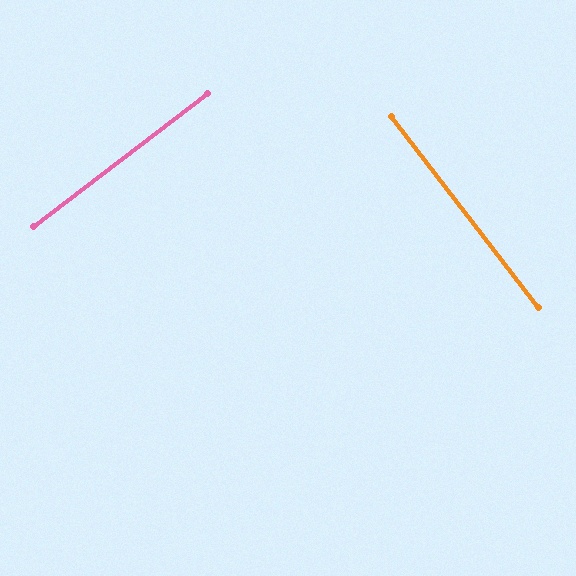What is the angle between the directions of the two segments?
Approximately 90 degrees.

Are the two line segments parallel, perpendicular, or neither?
Perpendicular — they meet at approximately 90°.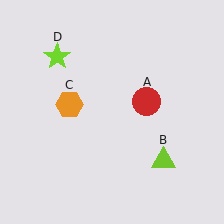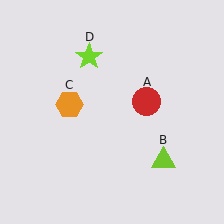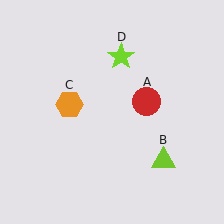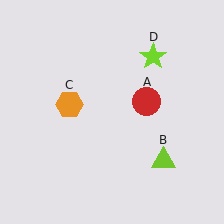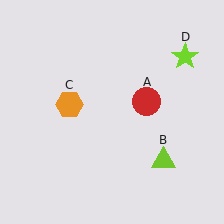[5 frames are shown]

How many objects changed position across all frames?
1 object changed position: lime star (object D).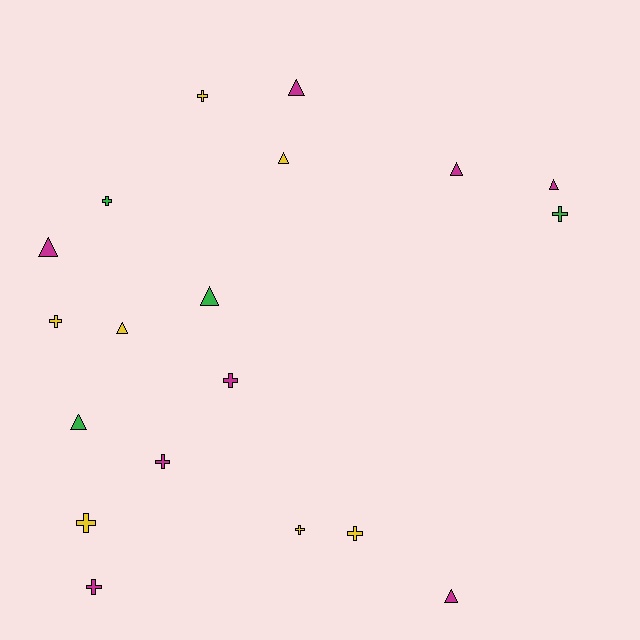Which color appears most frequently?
Magenta, with 8 objects.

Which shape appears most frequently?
Cross, with 10 objects.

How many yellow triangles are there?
There are 2 yellow triangles.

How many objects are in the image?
There are 19 objects.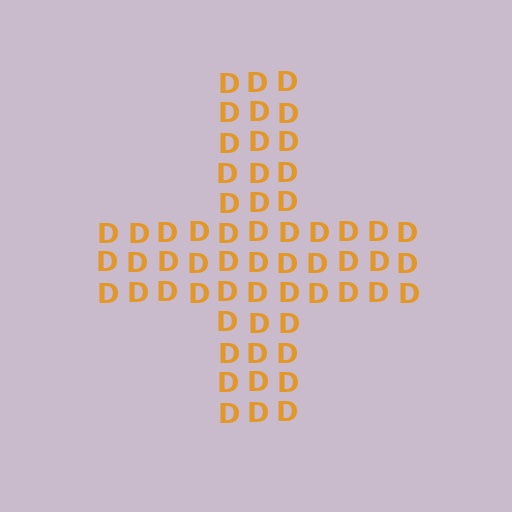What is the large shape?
The large shape is a cross.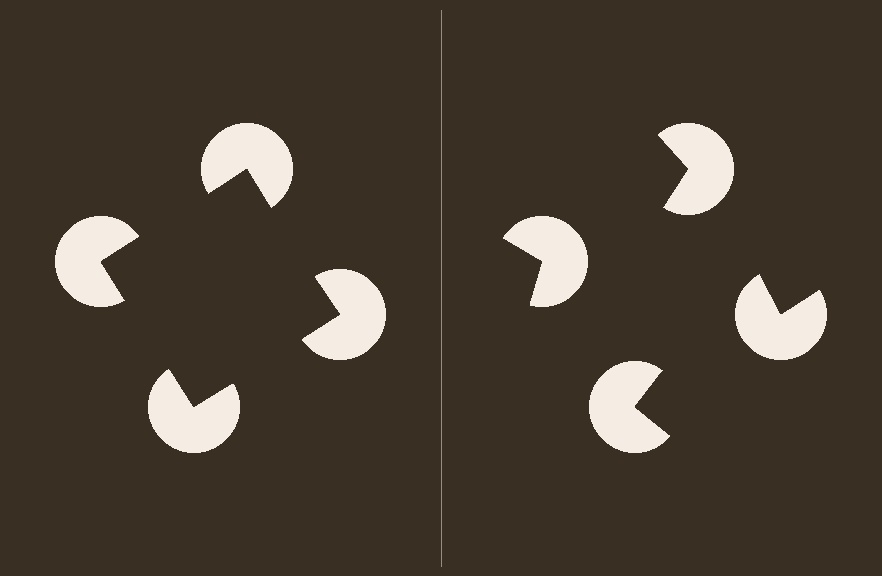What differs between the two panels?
The pac-man discs are positioned identically on both sides; only the wedge orientations differ. On the left they align to a square; on the right they are misaligned.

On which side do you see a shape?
An illusory square appears on the left side. On the right side the wedge cuts are rotated, so no coherent shape forms.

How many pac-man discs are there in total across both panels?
8 — 4 on each side.